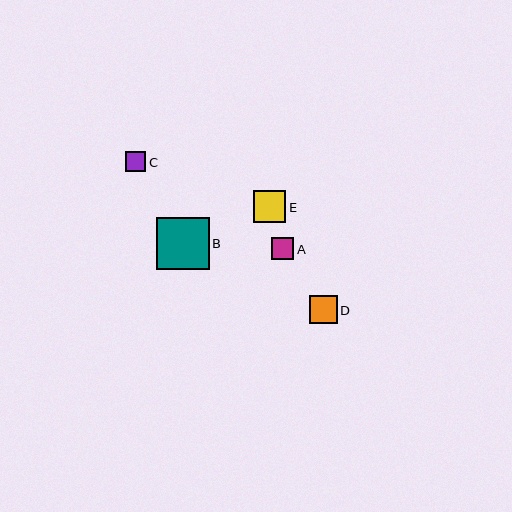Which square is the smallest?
Square C is the smallest with a size of approximately 20 pixels.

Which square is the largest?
Square B is the largest with a size of approximately 53 pixels.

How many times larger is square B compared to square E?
Square B is approximately 1.6 times the size of square E.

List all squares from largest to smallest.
From largest to smallest: B, E, D, A, C.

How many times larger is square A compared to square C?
Square A is approximately 1.1 times the size of square C.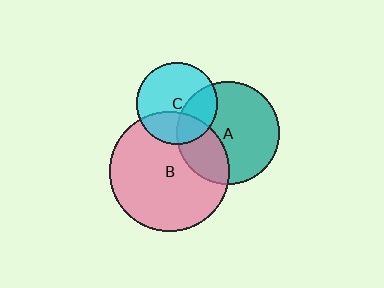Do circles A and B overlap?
Yes.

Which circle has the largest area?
Circle B (pink).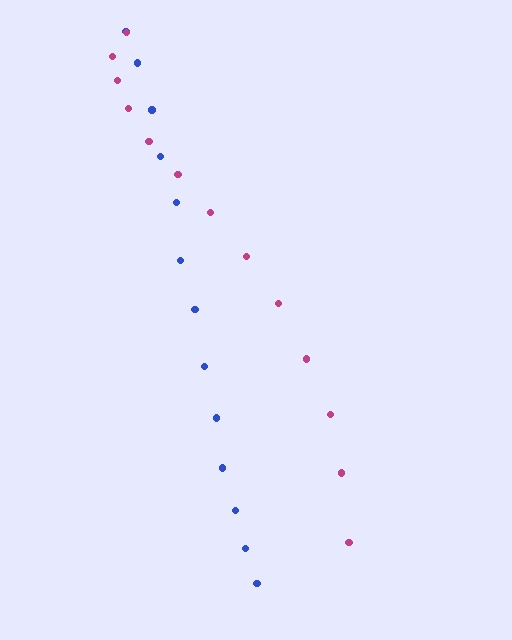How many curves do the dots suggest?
There are 2 distinct paths.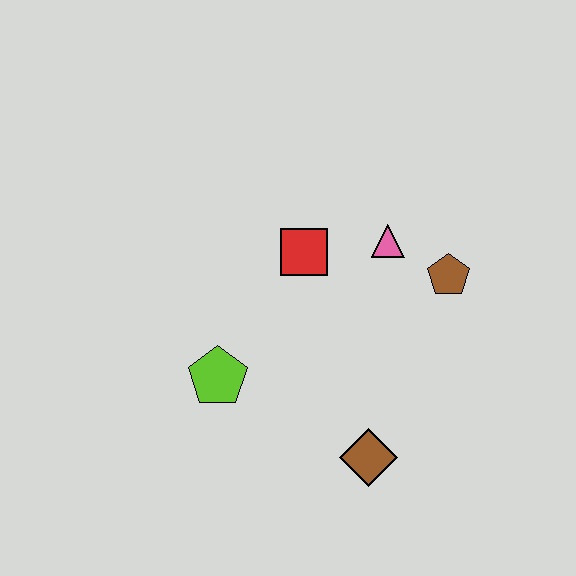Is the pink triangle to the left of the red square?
No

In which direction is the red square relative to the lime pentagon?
The red square is above the lime pentagon.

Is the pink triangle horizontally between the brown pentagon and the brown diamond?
Yes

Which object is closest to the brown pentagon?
The pink triangle is closest to the brown pentagon.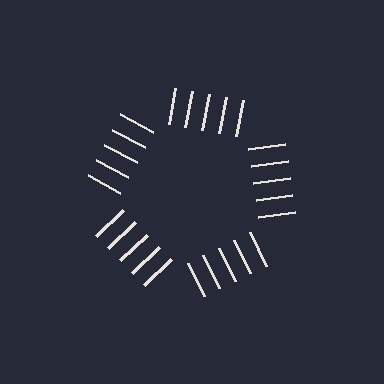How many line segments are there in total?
25 — 5 along each of the 5 edges.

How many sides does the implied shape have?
5 sides — the line-ends trace a pentagon.